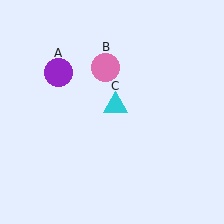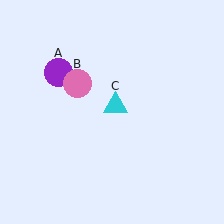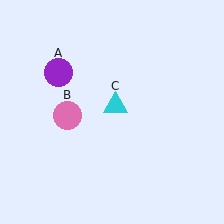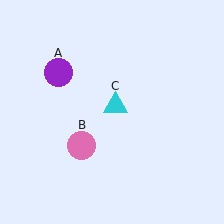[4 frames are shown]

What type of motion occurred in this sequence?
The pink circle (object B) rotated counterclockwise around the center of the scene.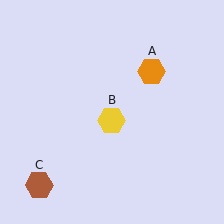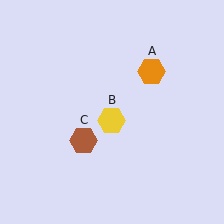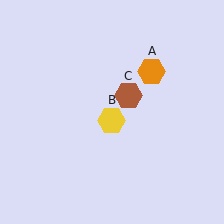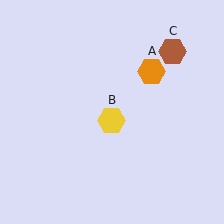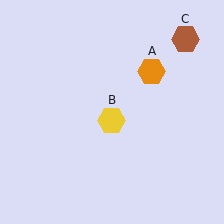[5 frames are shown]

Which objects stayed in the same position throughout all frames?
Orange hexagon (object A) and yellow hexagon (object B) remained stationary.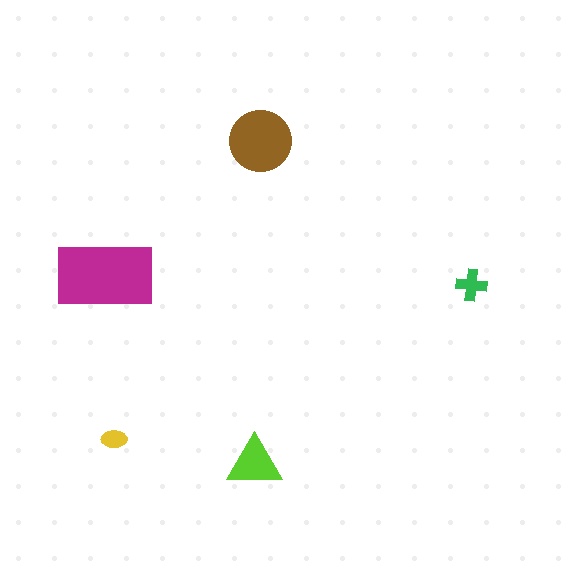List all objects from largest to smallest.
The magenta rectangle, the brown circle, the lime triangle, the green cross, the yellow ellipse.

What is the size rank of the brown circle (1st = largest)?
2nd.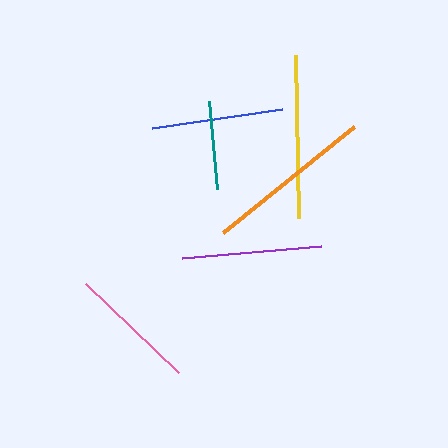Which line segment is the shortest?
The teal line is the shortest at approximately 89 pixels.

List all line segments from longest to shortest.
From longest to shortest: orange, yellow, purple, blue, pink, teal.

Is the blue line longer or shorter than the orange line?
The orange line is longer than the blue line.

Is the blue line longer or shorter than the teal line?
The blue line is longer than the teal line.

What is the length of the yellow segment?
The yellow segment is approximately 163 pixels long.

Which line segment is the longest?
The orange line is the longest at approximately 168 pixels.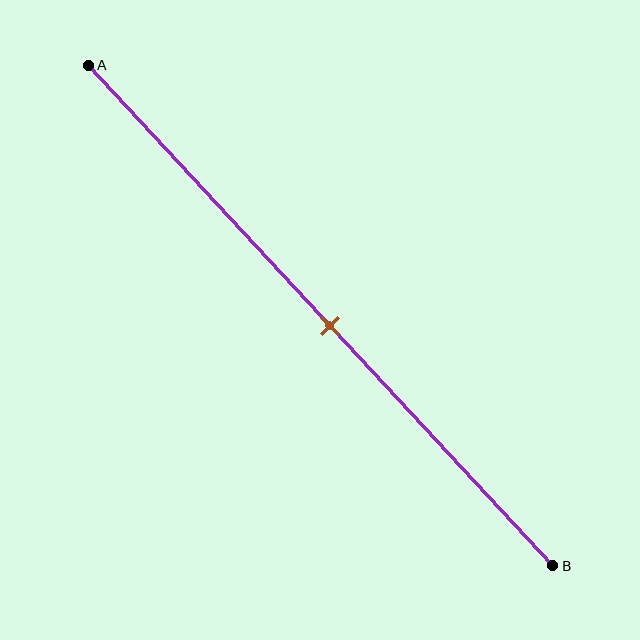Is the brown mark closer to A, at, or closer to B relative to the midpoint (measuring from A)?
The brown mark is approximately at the midpoint of segment AB.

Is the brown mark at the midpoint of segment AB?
Yes, the mark is approximately at the midpoint.